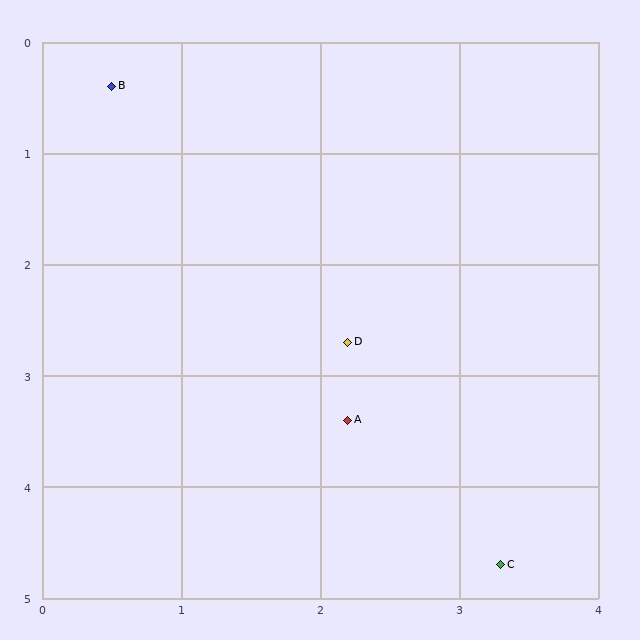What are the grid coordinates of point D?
Point D is at approximately (2.2, 2.7).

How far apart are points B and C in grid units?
Points B and C are about 5.1 grid units apart.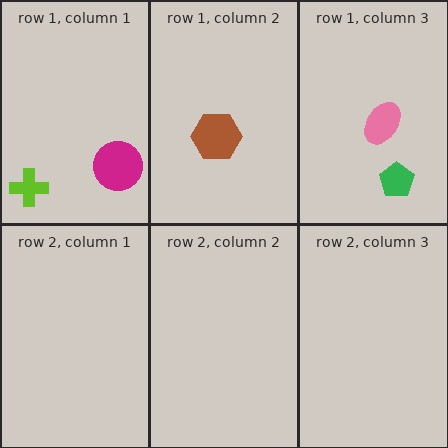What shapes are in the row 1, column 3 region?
The pink ellipse, the green pentagon.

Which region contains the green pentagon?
The row 1, column 3 region.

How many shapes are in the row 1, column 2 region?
1.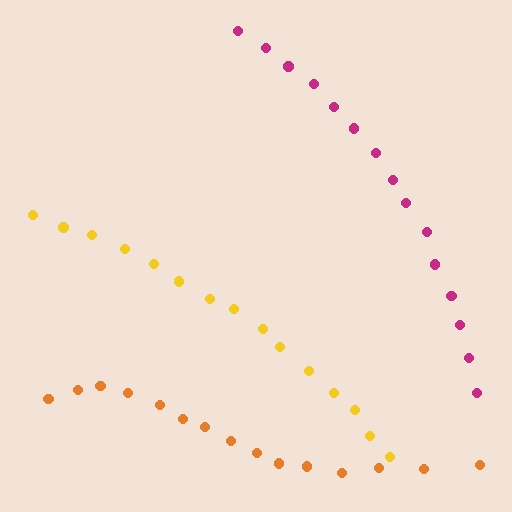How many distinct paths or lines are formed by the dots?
There are 3 distinct paths.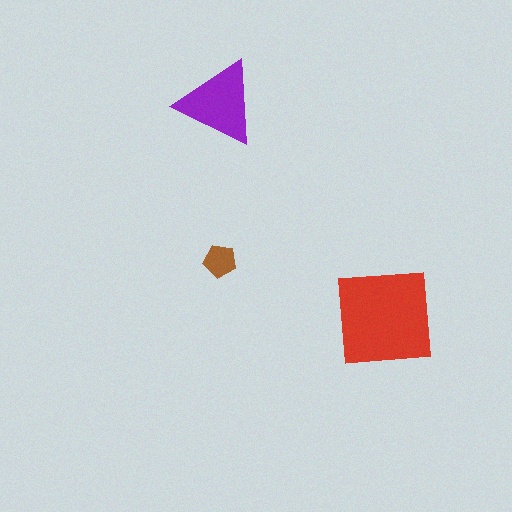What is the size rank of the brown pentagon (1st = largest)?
3rd.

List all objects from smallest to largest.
The brown pentagon, the purple triangle, the red square.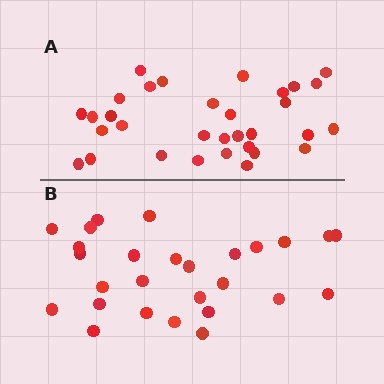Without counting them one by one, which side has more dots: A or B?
Region A (the top region) has more dots.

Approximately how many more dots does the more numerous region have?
Region A has about 5 more dots than region B.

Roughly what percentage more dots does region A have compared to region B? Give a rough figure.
About 20% more.